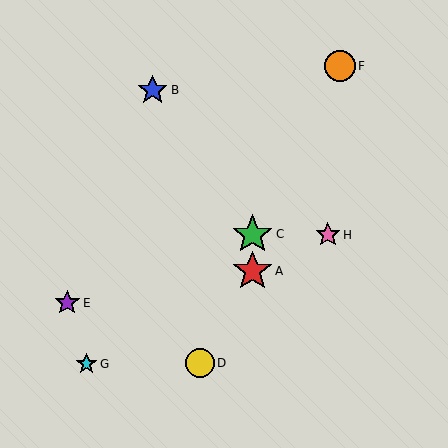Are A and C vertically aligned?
Yes, both are at x≈253.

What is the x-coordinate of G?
Object G is at x≈87.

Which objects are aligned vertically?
Objects A, C are aligned vertically.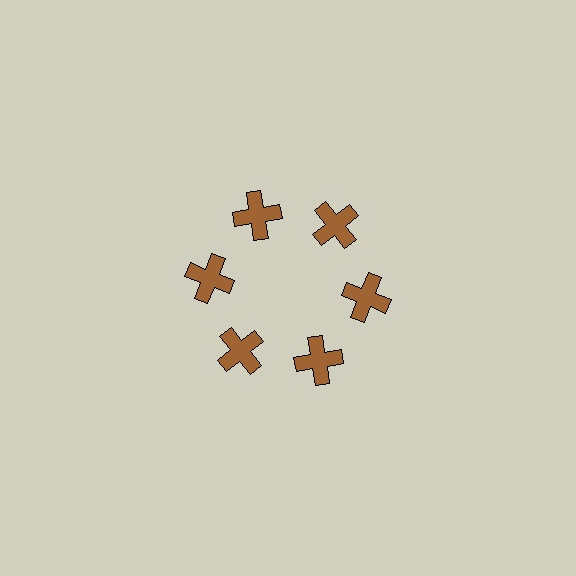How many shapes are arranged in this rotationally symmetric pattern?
There are 6 shapes, arranged in 6 groups of 1.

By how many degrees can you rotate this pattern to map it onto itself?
The pattern maps onto itself every 60 degrees of rotation.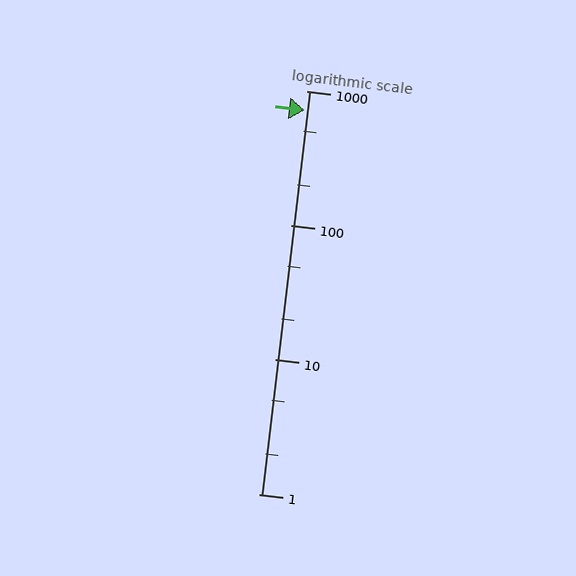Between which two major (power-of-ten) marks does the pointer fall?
The pointer is between 100 and 1000.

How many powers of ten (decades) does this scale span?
The scale spans 3 decades, from 1 to 1000.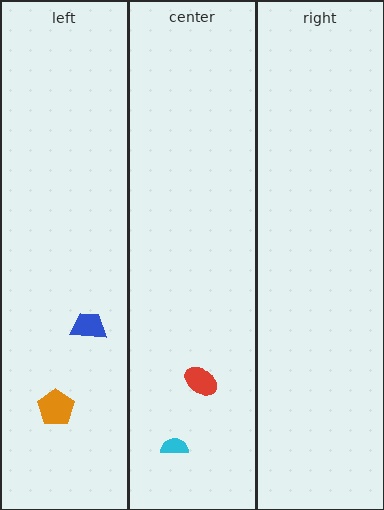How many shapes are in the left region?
2.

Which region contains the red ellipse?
The center region.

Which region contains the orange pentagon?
The left region.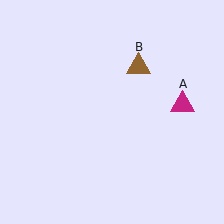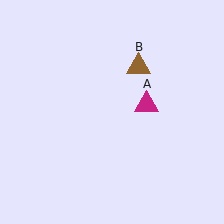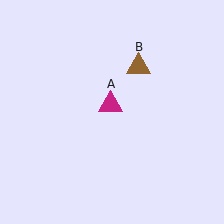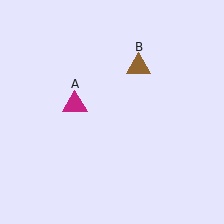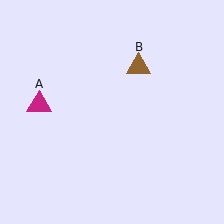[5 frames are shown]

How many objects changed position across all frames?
1 object changed position: magenta triangle (object A).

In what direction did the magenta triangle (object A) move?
The magenta triangle (object A) moved left.